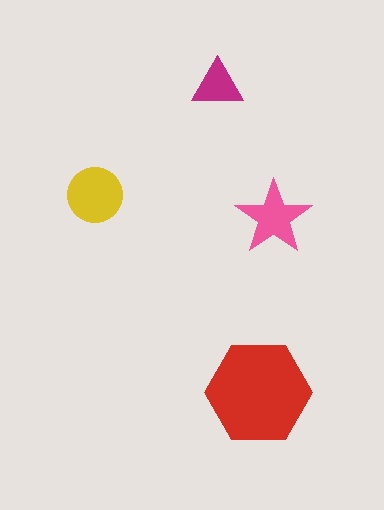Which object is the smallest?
The magenta triangle.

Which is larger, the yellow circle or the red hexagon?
The red hexagon.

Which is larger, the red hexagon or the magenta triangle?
The red hexagon.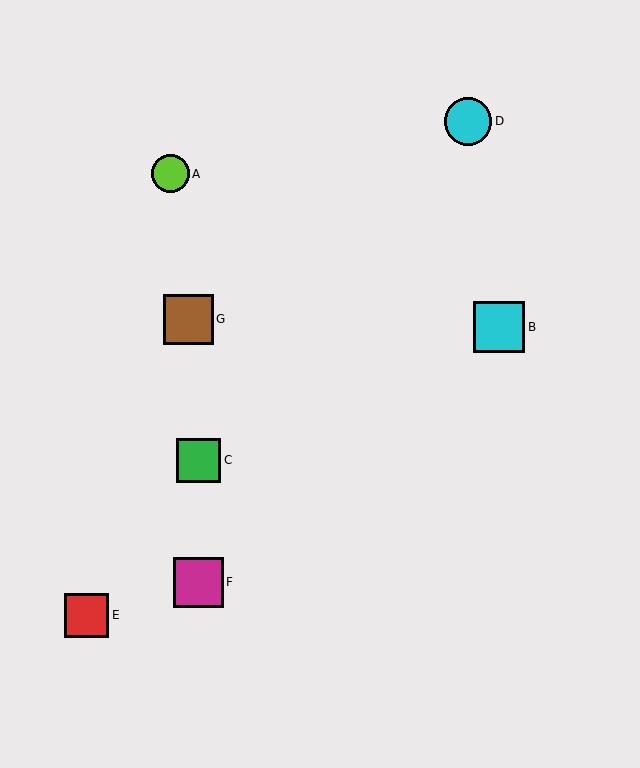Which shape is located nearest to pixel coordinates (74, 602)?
The red square (labeled E) at (87, 615) is nearest to that location.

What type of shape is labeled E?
Shape E is a red square.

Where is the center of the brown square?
The center of the brown square is at (188, 319).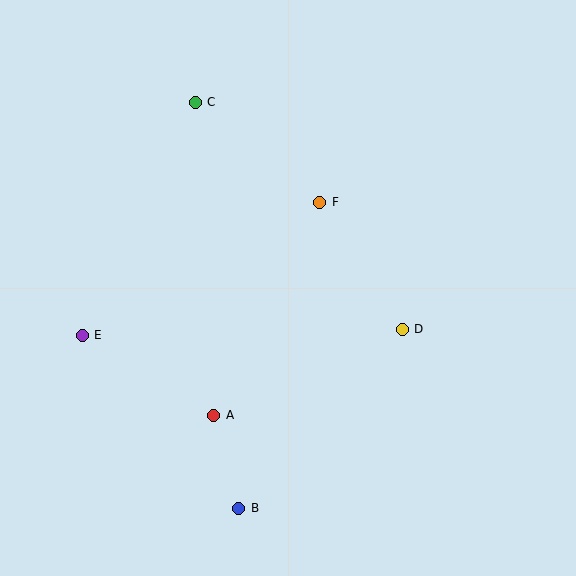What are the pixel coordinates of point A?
Point A is at (214, 415).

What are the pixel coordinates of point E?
Point E is at (82, 335).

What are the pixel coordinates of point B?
Point B is at (239, 508).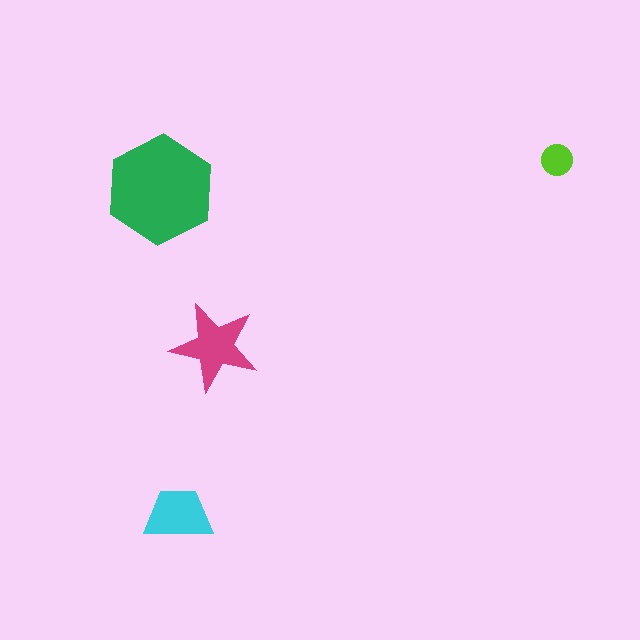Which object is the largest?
The green hexagon.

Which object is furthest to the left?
The green hexagon is leftmost.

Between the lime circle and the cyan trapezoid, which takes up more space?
The cyan trapezoid.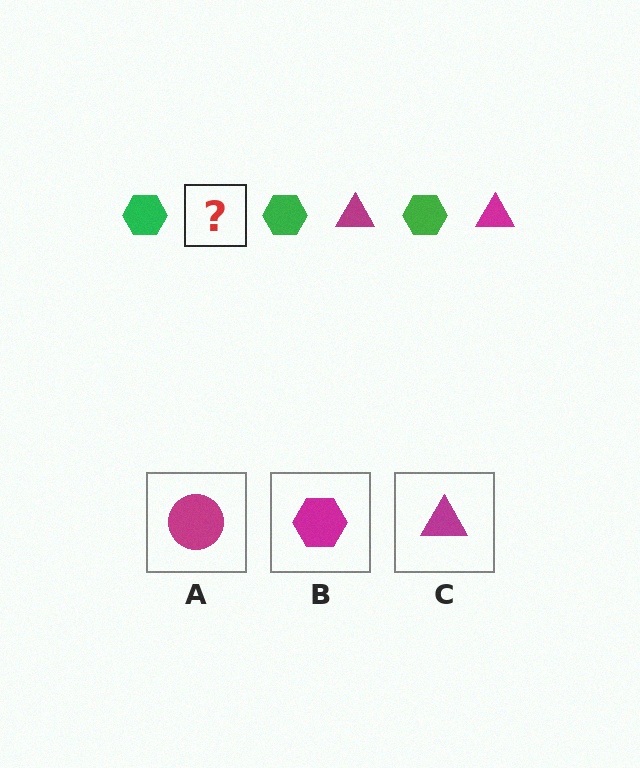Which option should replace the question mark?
Option C.